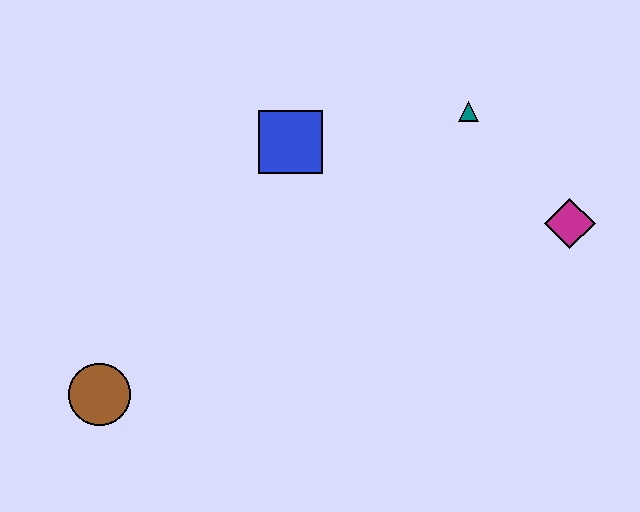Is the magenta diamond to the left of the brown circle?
No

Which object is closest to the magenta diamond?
The teal triangle is closest to the magenta diamond.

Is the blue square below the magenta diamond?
No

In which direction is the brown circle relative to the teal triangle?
The brown circle is to the left of the teal triangle.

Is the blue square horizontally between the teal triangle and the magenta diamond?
No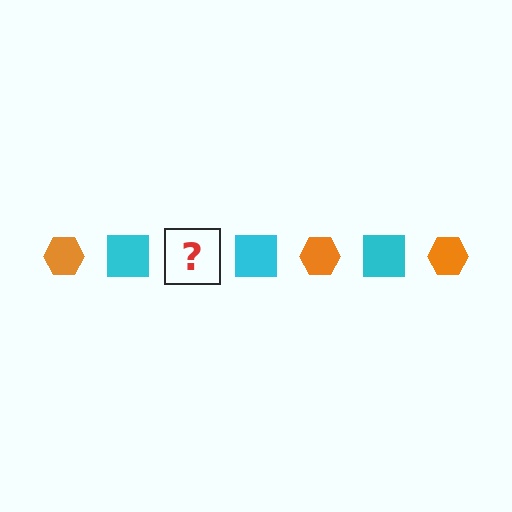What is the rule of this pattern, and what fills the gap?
The rule is that the pattern alternates between orange hexagon and cyan square. The gap should be filled with an orange hexagon.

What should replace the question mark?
The question mark should be replaced with an orange hexagon.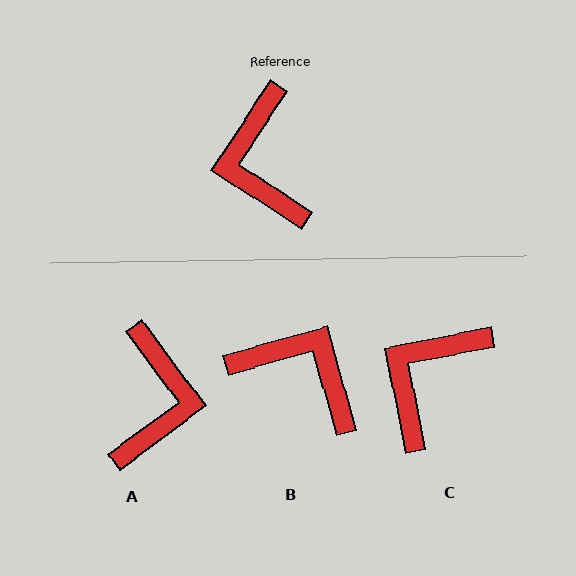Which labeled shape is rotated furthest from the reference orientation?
A, about 160 degrees away.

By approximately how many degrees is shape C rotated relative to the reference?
Approximately 46 degrees clockwise.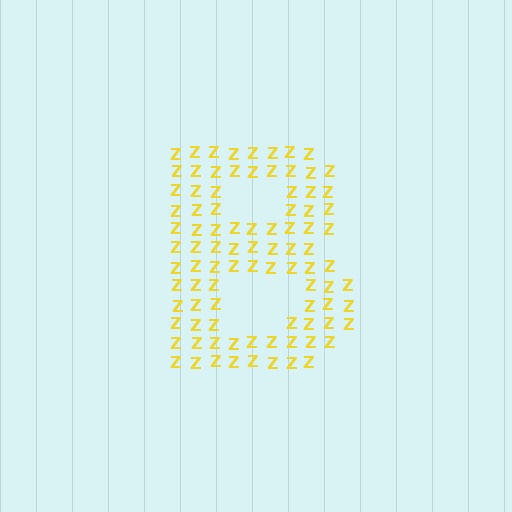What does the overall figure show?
The overall figure shows the letter B.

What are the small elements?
The small elements are letter Z's.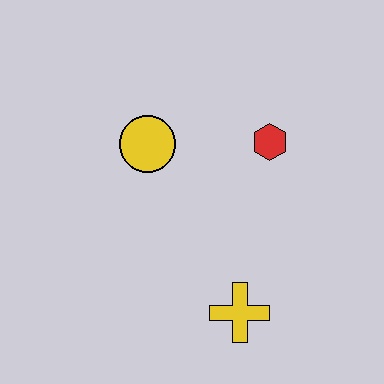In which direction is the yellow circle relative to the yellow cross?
The yellow circle is above the yellow cross.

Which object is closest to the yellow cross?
The red hexagon is closest to the yellow cross.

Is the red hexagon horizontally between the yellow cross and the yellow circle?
No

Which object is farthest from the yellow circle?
The yellow cross is farthest from the yellow circle.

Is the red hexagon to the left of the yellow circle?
No